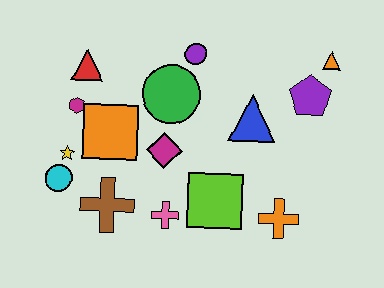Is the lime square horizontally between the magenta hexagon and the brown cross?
No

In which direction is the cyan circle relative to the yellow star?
The cyan circle is below the yellow star.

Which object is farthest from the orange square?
The orange triangle is farthest from the orange square.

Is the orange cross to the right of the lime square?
Yes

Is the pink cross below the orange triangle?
Yes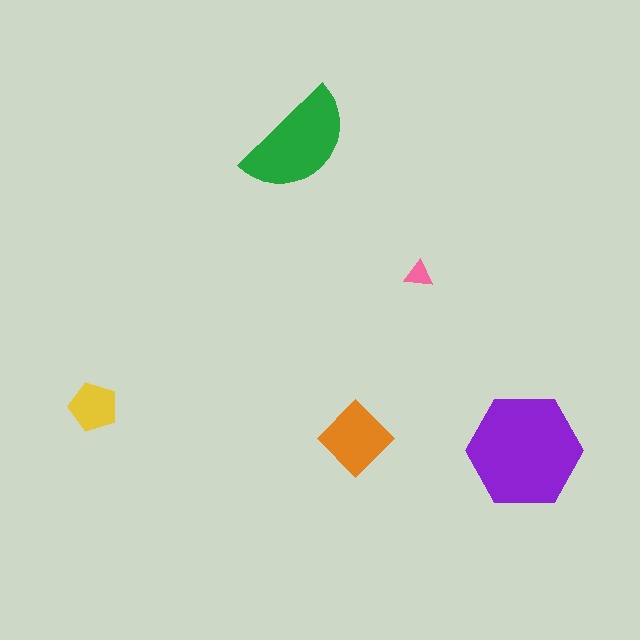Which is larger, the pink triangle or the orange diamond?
The orange diamond.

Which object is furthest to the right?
The purple hexagon is rightmost.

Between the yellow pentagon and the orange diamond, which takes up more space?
The orange diamond.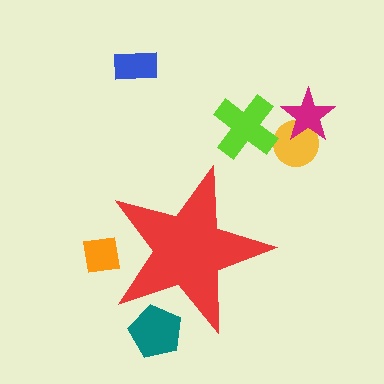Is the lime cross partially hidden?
No, the lime cross is fully visible.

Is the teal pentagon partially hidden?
Yes, the teal pentagon is partially hidden behind the red star.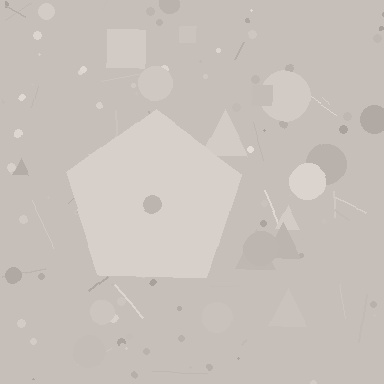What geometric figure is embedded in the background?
A pentagon is embedded in the background.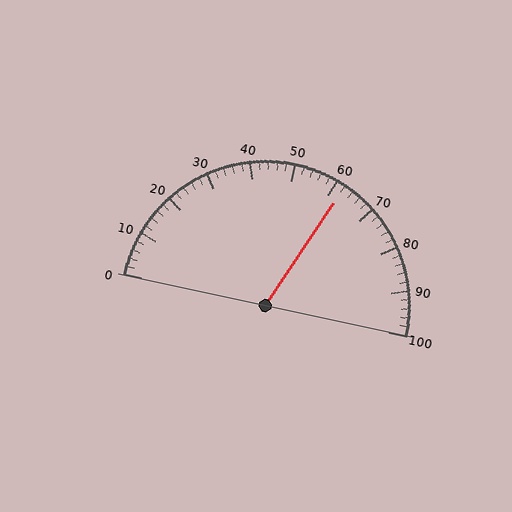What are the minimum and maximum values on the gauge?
The gauge ranges from 0 to 100.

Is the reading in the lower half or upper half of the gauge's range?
The reading is in the upper half of the range (0 to 100).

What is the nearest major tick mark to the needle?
The nearest major tick mark is 60.